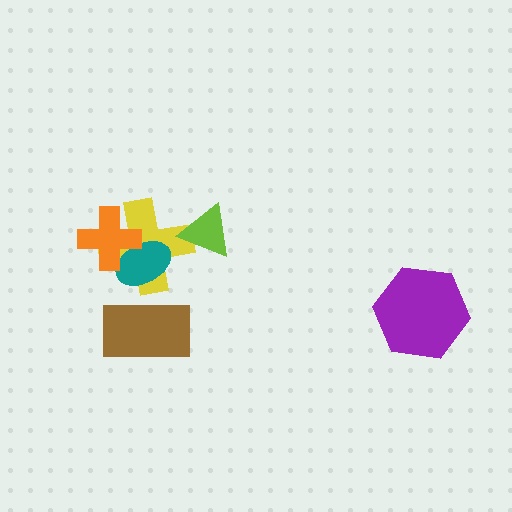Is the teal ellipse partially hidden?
Yes, it is partially covered by another shape.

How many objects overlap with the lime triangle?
1 object overlaps with the lime triangle.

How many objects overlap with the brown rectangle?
0 objects overlap with the brown rectangle.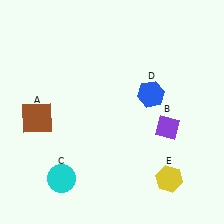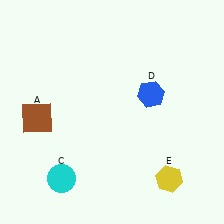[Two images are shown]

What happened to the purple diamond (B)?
The purple diamond (B) was removed in Image 2. It was in the bottom-right area of Image 1.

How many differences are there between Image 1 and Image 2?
There is 1 difference between the two images.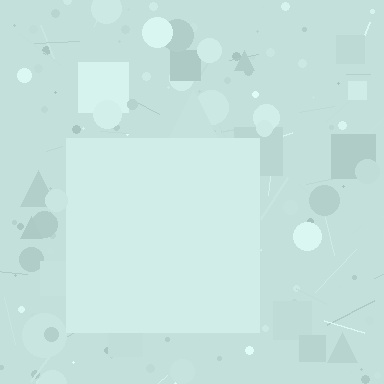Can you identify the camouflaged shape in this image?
The camouflaged shape is a square.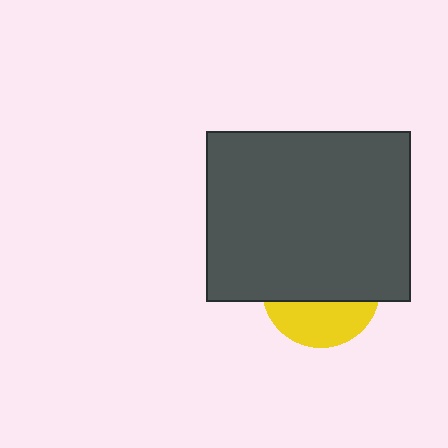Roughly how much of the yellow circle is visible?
A small part of it is visible (roughly 37%).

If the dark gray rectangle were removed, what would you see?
You would see the complete yellow circle.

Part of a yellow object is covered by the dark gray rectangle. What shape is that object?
It is a circle.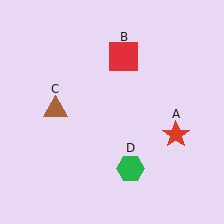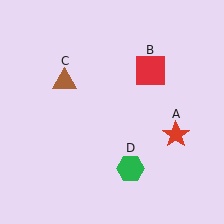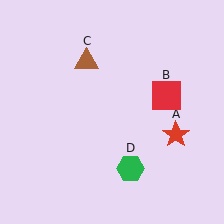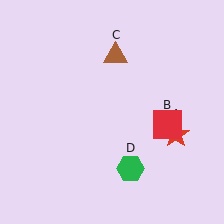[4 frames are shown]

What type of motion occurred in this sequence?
The red square (object B), brown triangle (object C) rotated clockwise around the center of the scene.